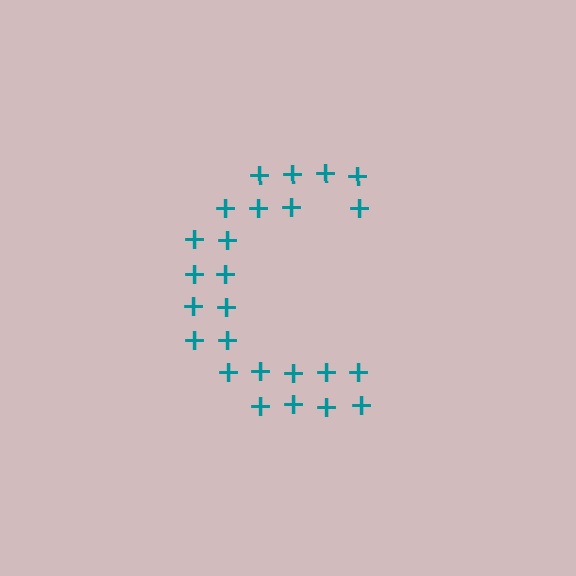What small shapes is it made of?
It is made of small plus signs.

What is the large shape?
The large shape is the letter C.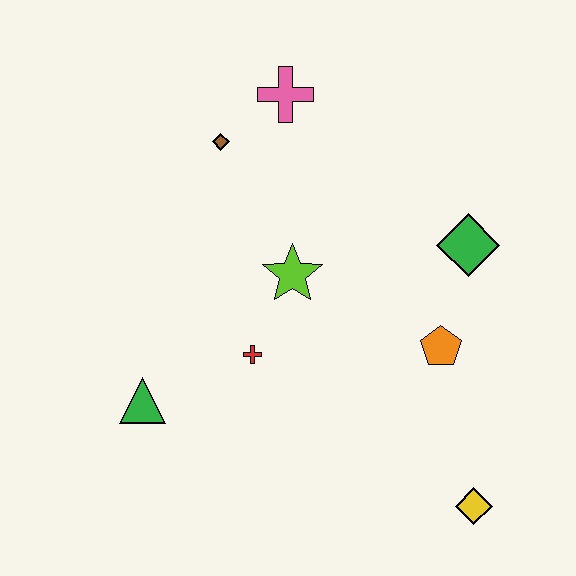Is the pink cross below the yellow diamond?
No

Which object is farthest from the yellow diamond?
The pink cross is farthest from the yellow diamond.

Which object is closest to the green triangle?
The red cross is closest to the green triangle.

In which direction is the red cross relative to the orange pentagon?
The red cross is to the left of the orange pentagon.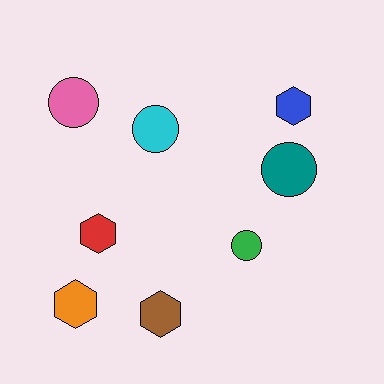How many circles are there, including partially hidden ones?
There are 4 circles.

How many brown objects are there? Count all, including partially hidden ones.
There is 1 brown object.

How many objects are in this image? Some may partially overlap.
There are 8 objects.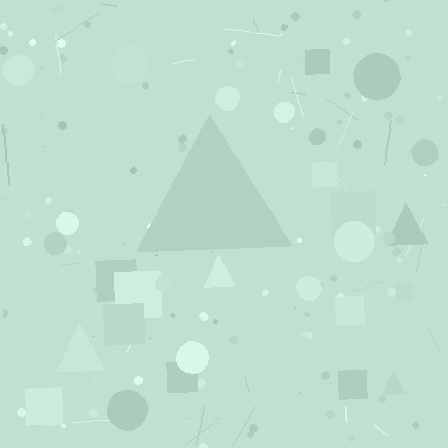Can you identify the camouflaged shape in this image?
The camouflaged shape is a triangle.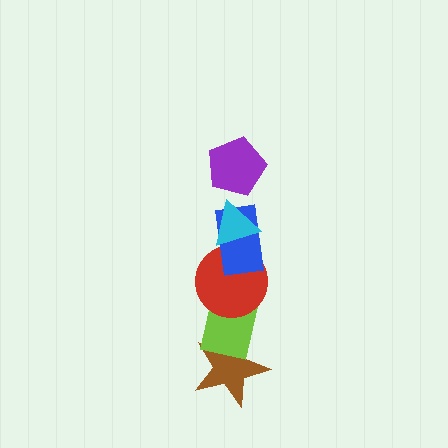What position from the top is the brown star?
The brown star is 6th from the top.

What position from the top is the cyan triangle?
The cyan triangle is 2nd from the top.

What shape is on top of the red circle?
The blue rectangle is on top of the red circle.